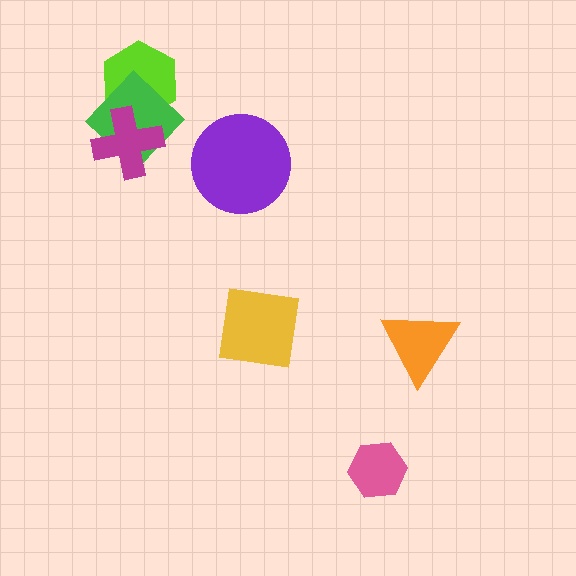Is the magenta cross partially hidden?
No, no other shape covers it.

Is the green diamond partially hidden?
Yes, it is partially covered by another shape.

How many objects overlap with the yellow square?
0 objects overlap with the yellow square.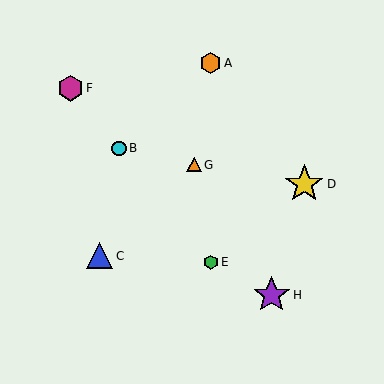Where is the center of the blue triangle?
The center of the blue triangle is at (100, 256).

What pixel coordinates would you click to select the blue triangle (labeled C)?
Click at (100, 256) to select the blue triangle C.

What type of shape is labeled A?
Shape A is an orange hexagon.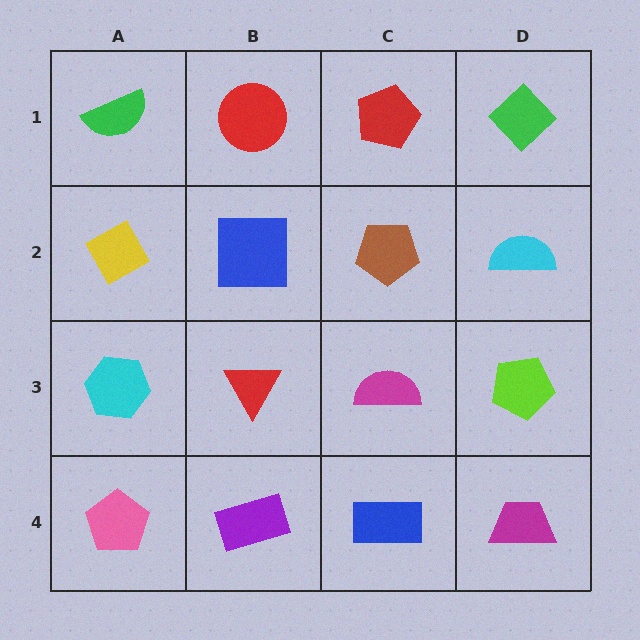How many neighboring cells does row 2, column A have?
3.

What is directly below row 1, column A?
A yellow diamond.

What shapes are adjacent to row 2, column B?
A red circle (row 1, column B), a red triangle (row 3, column B), a yellow diamond (row 2, column A), a brown pentagon (row 2, column C).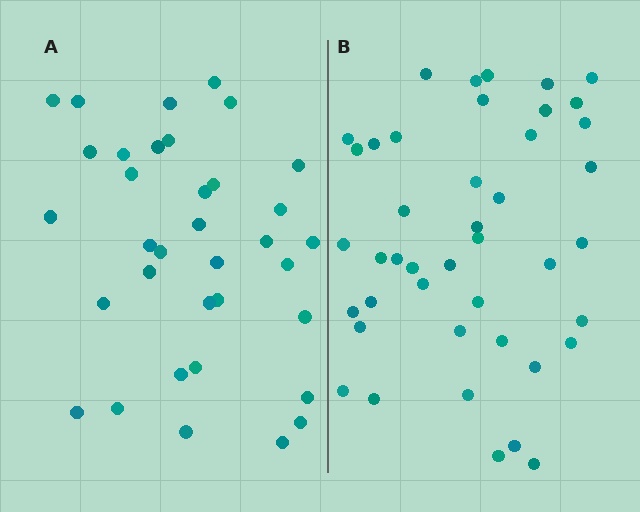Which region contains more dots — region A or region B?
Region B (the right region) has more dots.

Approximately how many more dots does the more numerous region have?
Region B has roughly 8 or so more dots than region A.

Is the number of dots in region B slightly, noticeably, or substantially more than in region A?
Region B has only slightly more — the two regions are fairly close. The ratio is roughly 1.2 to 1.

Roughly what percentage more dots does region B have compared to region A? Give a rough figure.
About 25% more.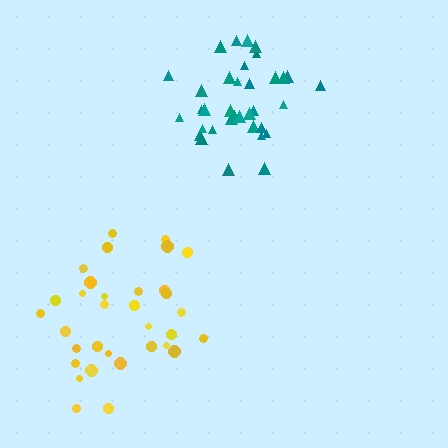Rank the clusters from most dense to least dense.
teal, yellow.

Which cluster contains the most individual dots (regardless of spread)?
Teal (35).